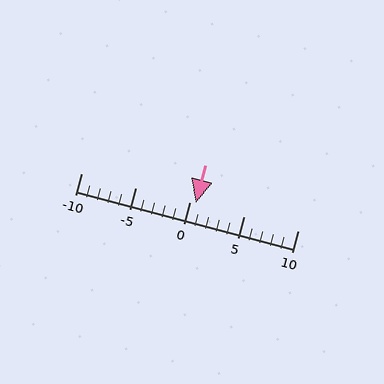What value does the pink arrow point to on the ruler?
The pink arrow points to approximately 1.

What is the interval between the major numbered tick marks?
The major tick marks are spaced 5 units apart.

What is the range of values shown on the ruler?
The ruler shows values from -10 to 10.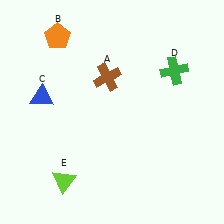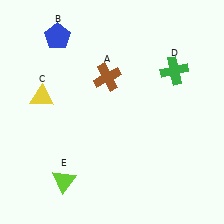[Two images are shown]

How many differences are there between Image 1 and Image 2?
There are 2 differences between the two images.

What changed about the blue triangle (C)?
In Image 1, C is blue. In Image 2, it changed to yellow.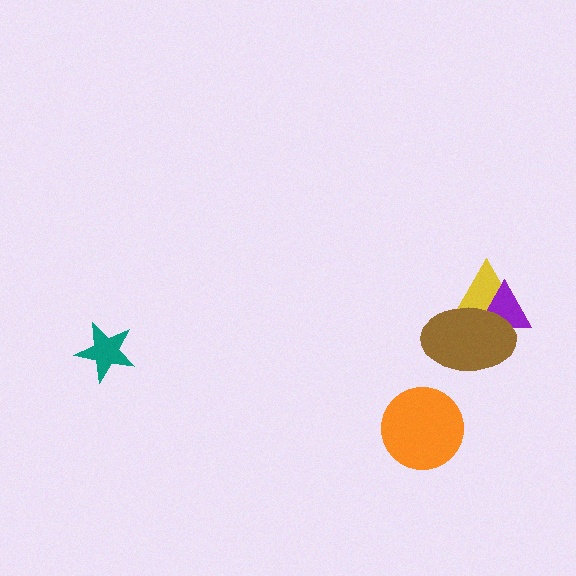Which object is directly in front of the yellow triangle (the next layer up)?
The purple triangle is directly in front of the yellow triangle.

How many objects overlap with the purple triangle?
2 objects overlap with the purple triangle.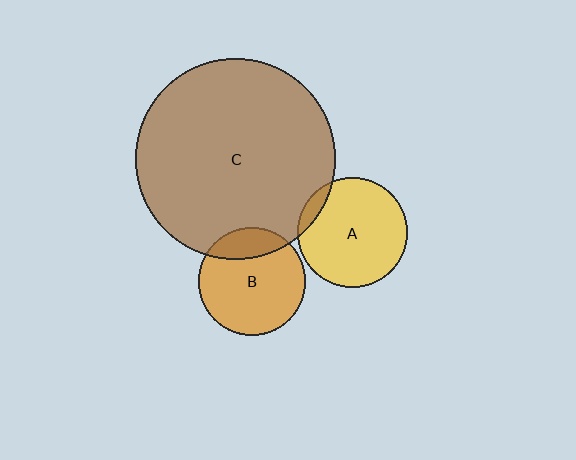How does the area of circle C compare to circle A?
Approximately 3.3 times.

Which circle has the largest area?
Circle C (brown).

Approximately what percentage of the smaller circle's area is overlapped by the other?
Approximately 10%.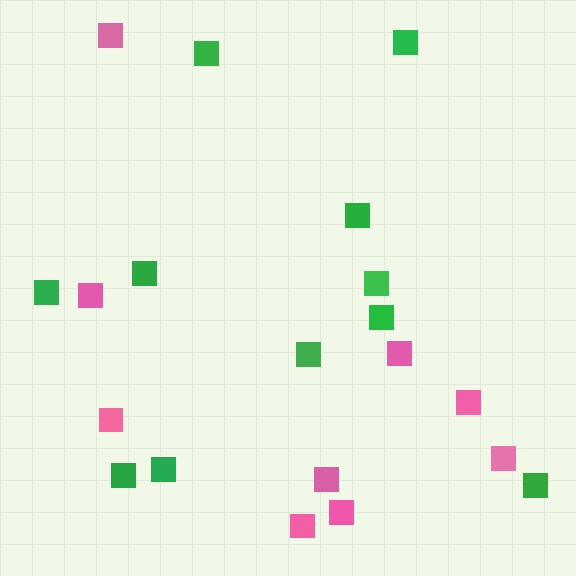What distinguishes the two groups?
There are 2 groups: one group of green squares (11) and one group of pink squares (9).